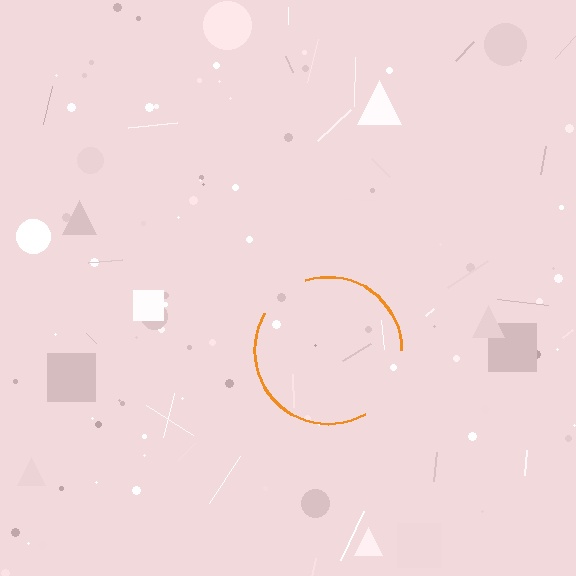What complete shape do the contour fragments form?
The contour fragments form a circle.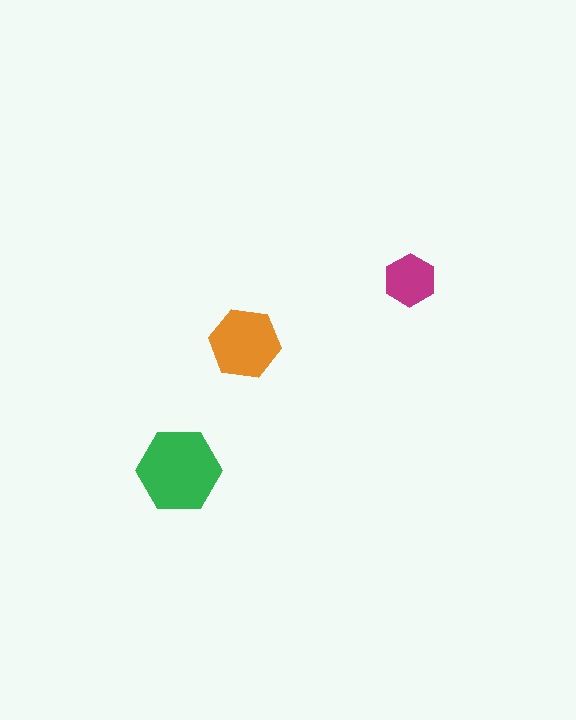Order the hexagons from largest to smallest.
the green one, the orange one, the magenta one.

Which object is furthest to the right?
The magenta hexagon is rightmost.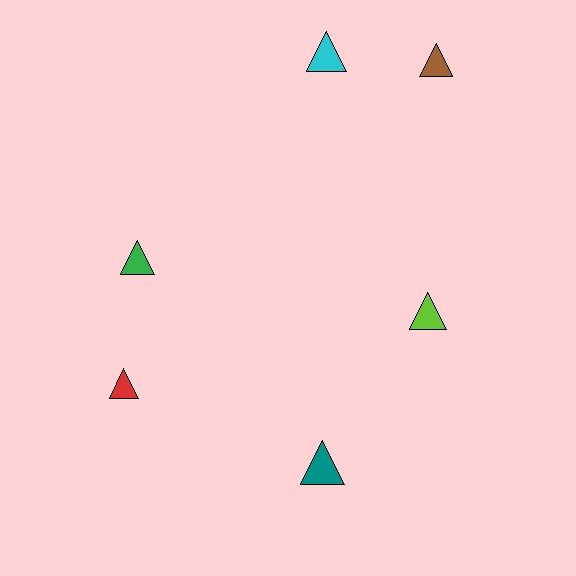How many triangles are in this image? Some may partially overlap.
There are 6 triangles.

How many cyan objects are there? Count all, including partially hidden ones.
There is 1 cyan object.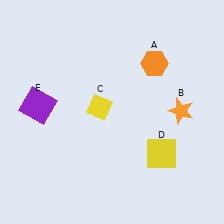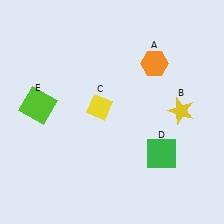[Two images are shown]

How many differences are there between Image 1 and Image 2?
There are 3 differences between the two images.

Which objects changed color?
B changed from orange to yellow. D changed from yellow to green. E changed from purple to lime.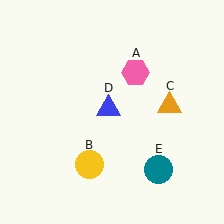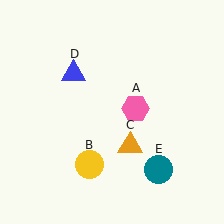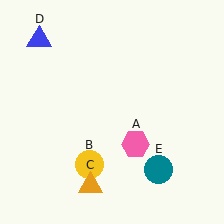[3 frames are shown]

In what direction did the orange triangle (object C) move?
The orange triangle (object C) moved down and to the left.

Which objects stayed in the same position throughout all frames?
Yellow circle (object B) and teal circle (object E) remained stationary.